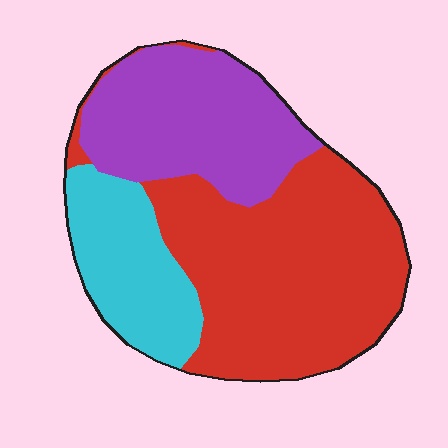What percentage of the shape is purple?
Purple covers about 30% of the shape.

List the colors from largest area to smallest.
From largest to smallest: red, purple, cyan.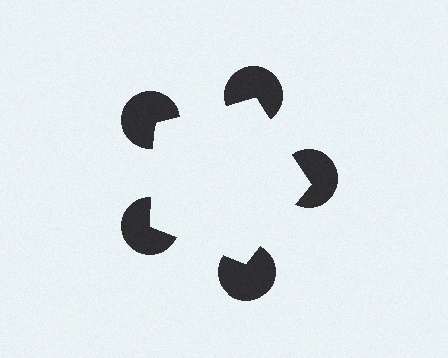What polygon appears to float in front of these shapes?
An illusory pentagon — its edges are inferred from the aligned wedge cuts in the pac-man discs, not physically drawn.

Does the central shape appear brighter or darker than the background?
It typically appears slightly brighter than the background, even though no actual brightness change is drawn.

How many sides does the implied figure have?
5 sides.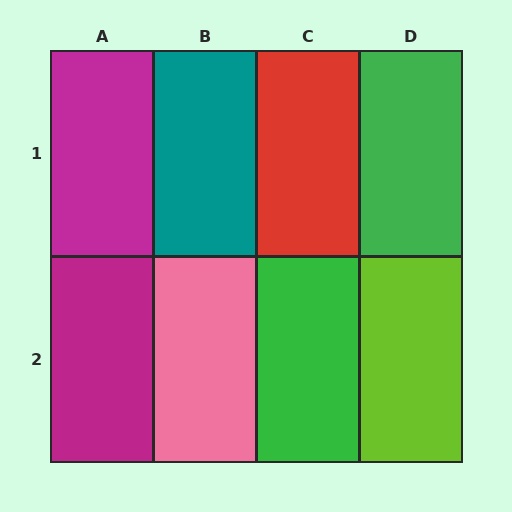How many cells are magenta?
2 cells are magenta.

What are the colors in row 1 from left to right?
Magenta, teal, red, green.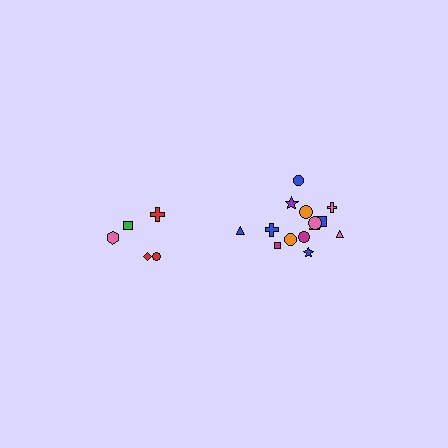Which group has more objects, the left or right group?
The right group.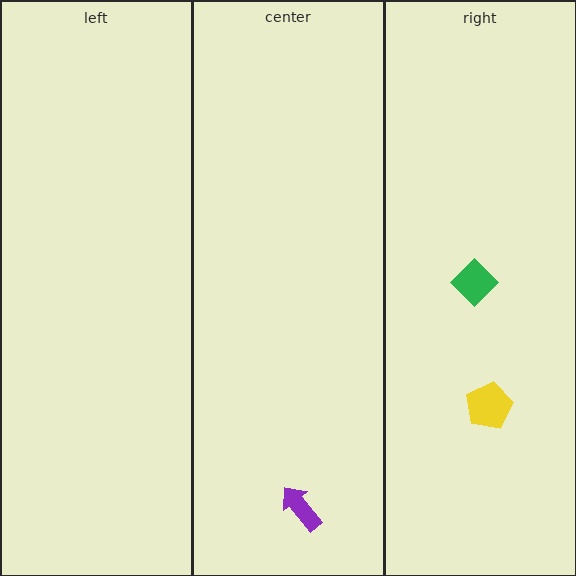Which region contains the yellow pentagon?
The right region.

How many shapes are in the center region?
1.